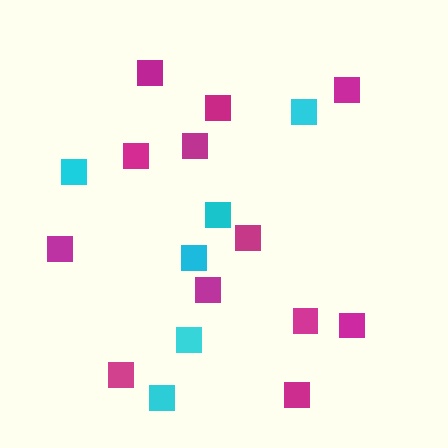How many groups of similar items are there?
There are 2 groups: one group of cyan squares (6) and one group of magenta squares (12).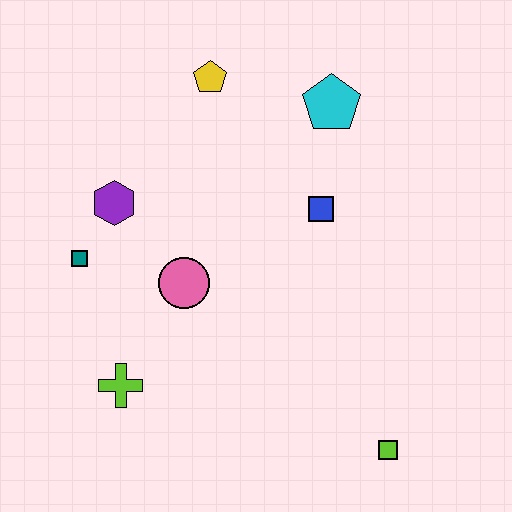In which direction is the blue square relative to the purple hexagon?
The blue square is to the right of the purple hexagon.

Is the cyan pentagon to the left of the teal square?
No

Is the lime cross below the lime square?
No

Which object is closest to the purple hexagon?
The teal square is closest to the purple hexagon.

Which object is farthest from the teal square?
The lime square is farthest from the teal square.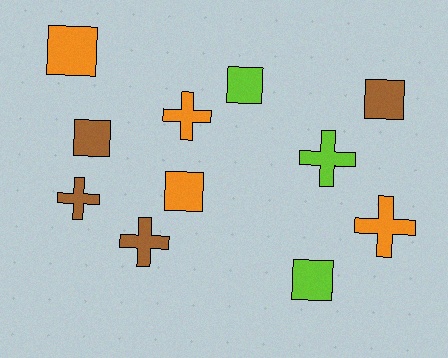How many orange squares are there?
There are 2 orange squares.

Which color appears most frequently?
Orange, with 4 objects.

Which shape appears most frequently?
Square, with 6 objects.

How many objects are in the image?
There are 11 objects.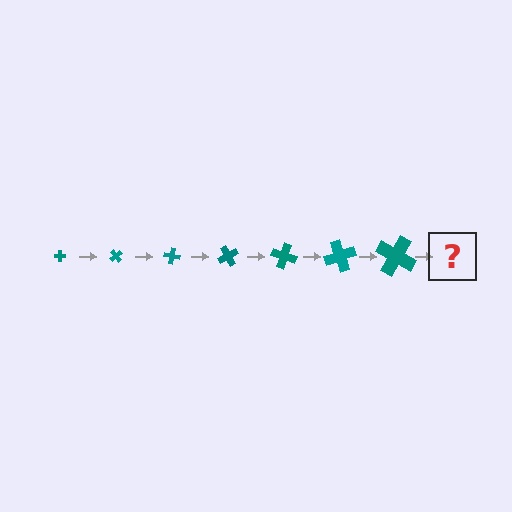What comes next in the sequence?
The next element should be a cross, larger than the previous one and rotated 350 degrees from the start.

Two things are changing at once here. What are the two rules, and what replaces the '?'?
The two rules are that the cross grows larger each step and it rotates 50 degrees each step. The '?' should be a cross, larger than the previous one and rotated 350 degrees from the start.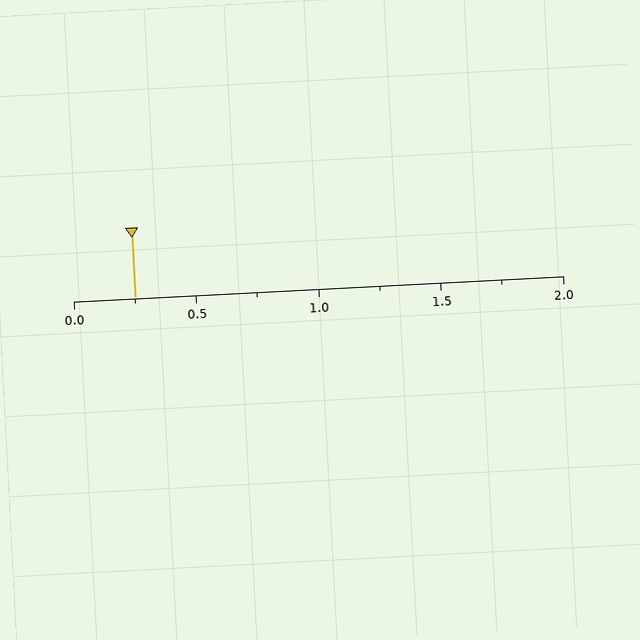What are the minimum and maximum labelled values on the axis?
The axis runs from 0.0 to 2.0.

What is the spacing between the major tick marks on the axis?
The major ticks are spaced 0.5 apart.